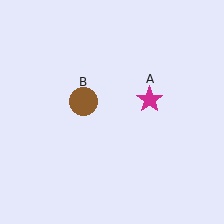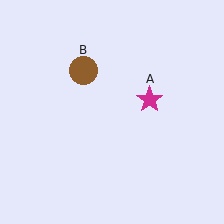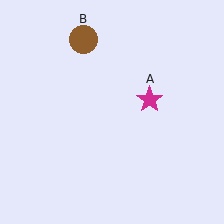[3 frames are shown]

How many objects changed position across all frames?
1 object changed position: brown circle (object B).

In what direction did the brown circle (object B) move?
The brown circle (object B) moved up.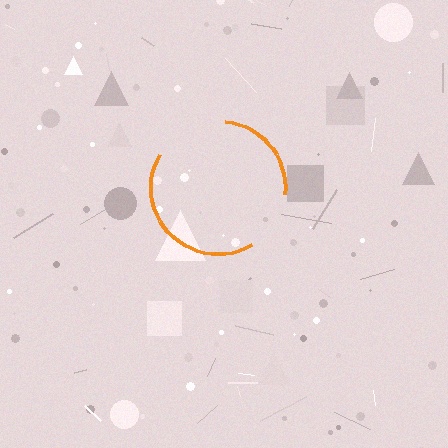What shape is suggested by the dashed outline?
The dashed outline suggests a circle.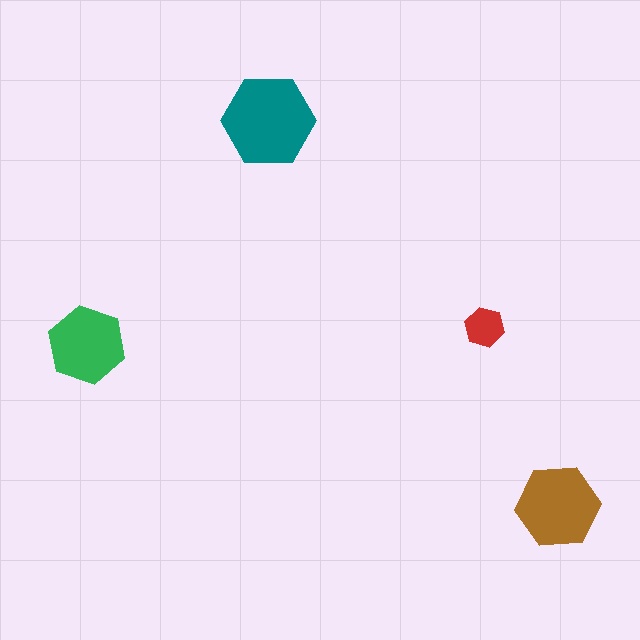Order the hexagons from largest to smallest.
the teal one, the brown one, the green one, the red one.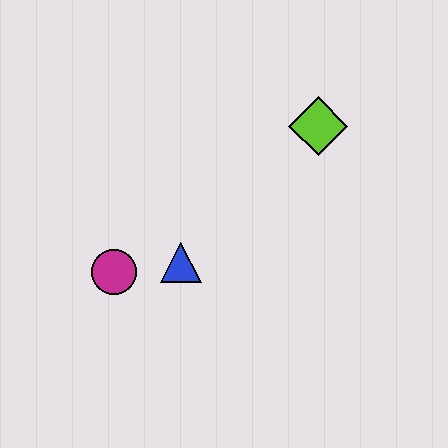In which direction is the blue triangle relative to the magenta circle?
The blue triangle is to the right of the magenta circle.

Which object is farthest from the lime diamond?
The magenta circle is farthest from the lime diamond.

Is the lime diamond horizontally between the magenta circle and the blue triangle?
No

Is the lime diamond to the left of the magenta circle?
No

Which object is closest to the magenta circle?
The blue triangle is closest to the magenta circle.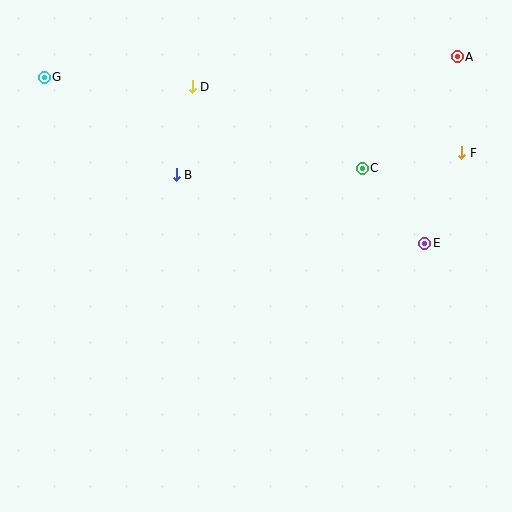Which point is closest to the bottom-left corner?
Point B is closest to the bottom-left corner.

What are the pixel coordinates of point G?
Point G is at (44, 77).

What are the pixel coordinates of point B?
Point B is at (176, 175).